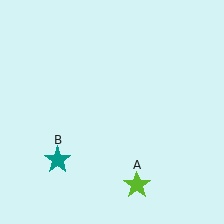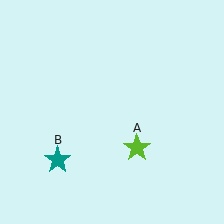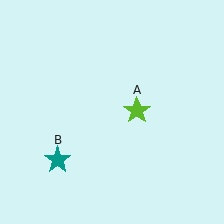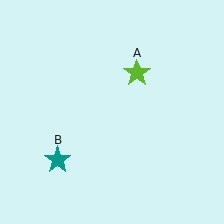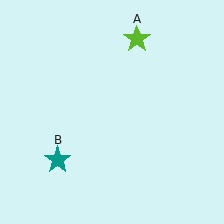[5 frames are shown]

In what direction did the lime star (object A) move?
The lime star (object A) moved up.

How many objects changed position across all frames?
1 object changed position: lime star (object A).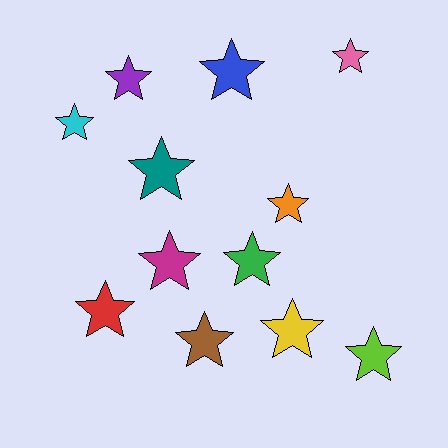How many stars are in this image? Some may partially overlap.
There are 12 stars.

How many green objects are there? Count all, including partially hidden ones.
There is 1 green object.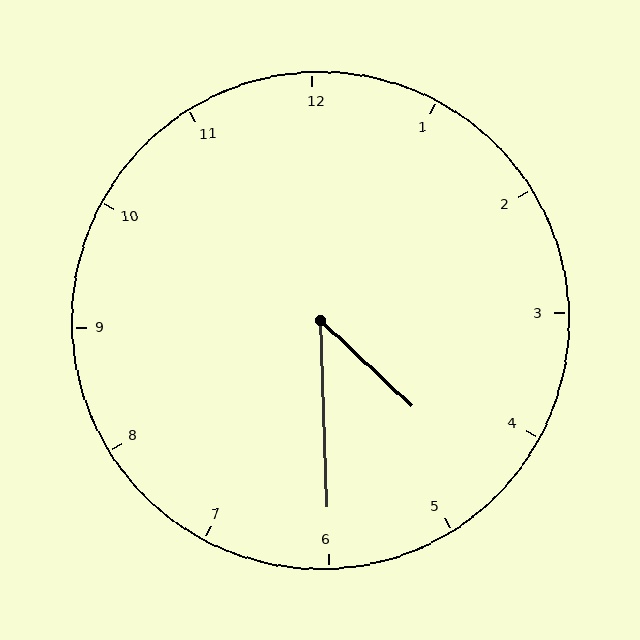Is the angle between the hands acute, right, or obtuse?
It is acute.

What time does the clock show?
4:30.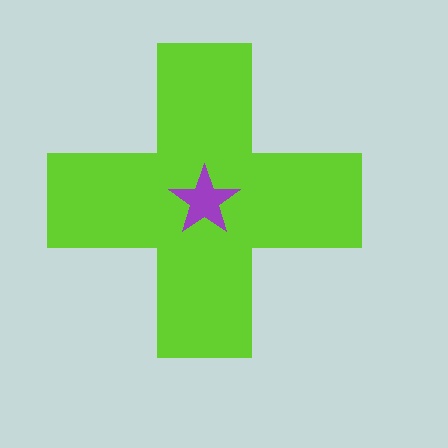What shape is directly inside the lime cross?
The purple star.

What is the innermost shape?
The purple star.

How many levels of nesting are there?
2.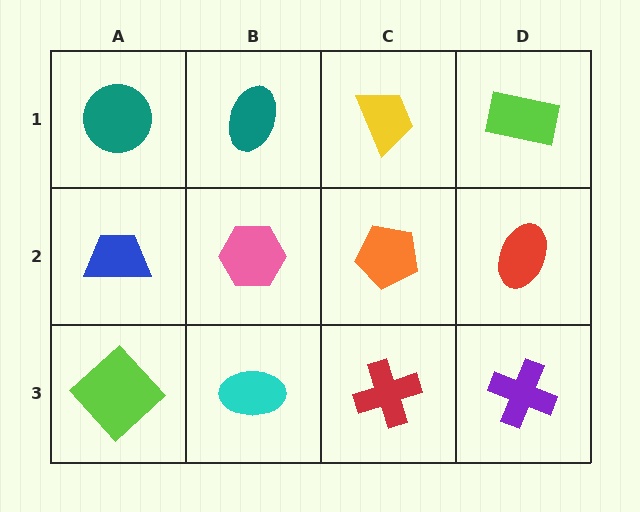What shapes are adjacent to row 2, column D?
A lime rectangle (row 1, column D), a purple cross (row 3, column D), an orange pentagon (row 2, column C).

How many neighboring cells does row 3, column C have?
3.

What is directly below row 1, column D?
A red ellipse.